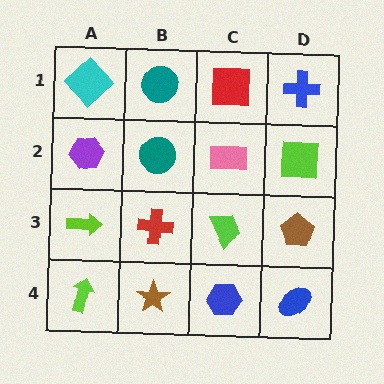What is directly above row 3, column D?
A lime square.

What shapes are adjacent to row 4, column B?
A red cross (row 3, column B), a lime arrow (row 4, column A), a blue hexagon (row 4, column C).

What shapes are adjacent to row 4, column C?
A lime trapezoid (row 3, column C), a brown star (row 4, column B), a blue ellipse (row 4, column D).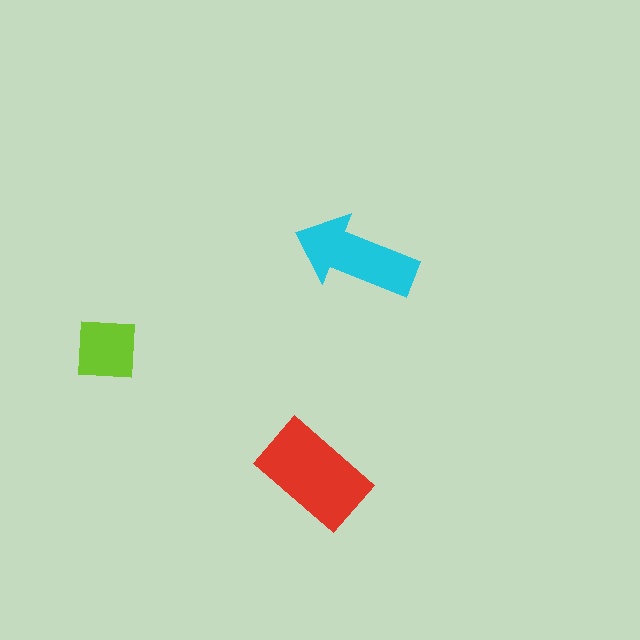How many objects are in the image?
There are 3 objects in the image.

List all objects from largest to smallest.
The red rectangle, the cyan arrow, the lime square.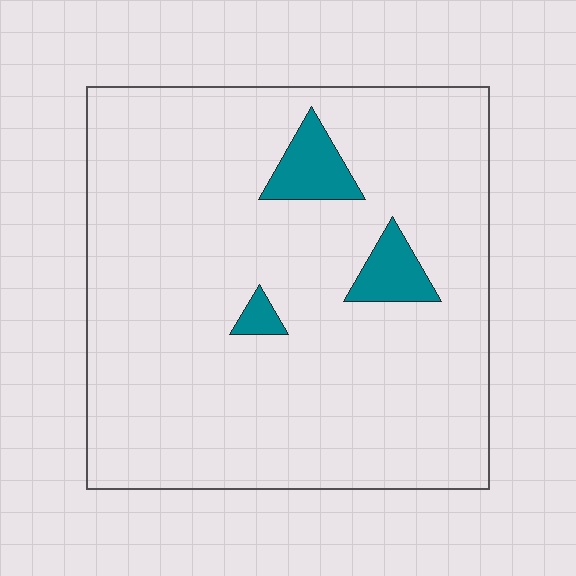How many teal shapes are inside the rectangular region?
3.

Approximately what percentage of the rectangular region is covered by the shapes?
Approximately 5%.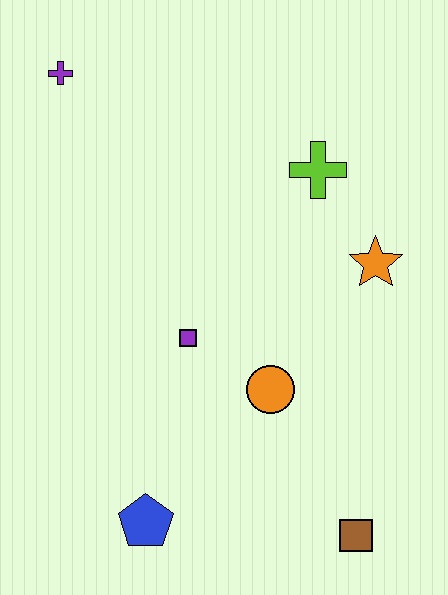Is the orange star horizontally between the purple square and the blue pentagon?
No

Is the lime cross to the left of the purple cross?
No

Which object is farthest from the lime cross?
The blue pentagon is farthest from the lime cross.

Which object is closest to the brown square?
The orange circle is closest to the brown square.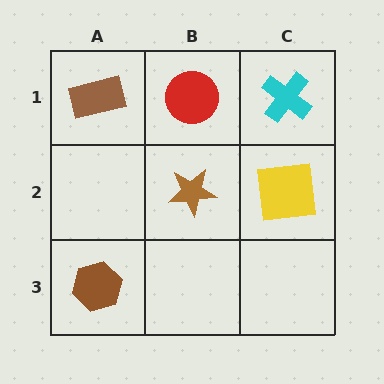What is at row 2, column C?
A yellow square.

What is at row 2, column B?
A brown star.